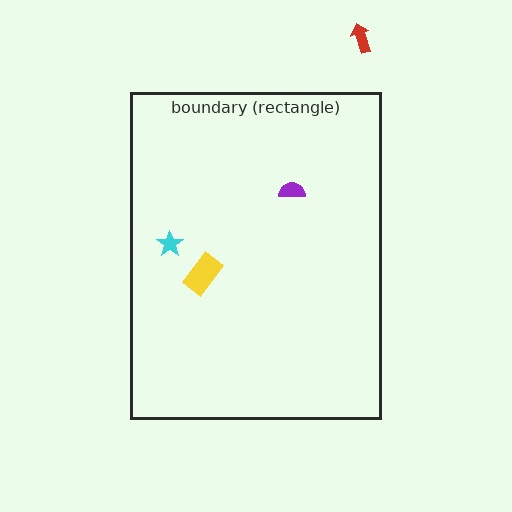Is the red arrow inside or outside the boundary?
Outside.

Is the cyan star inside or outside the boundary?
Inside.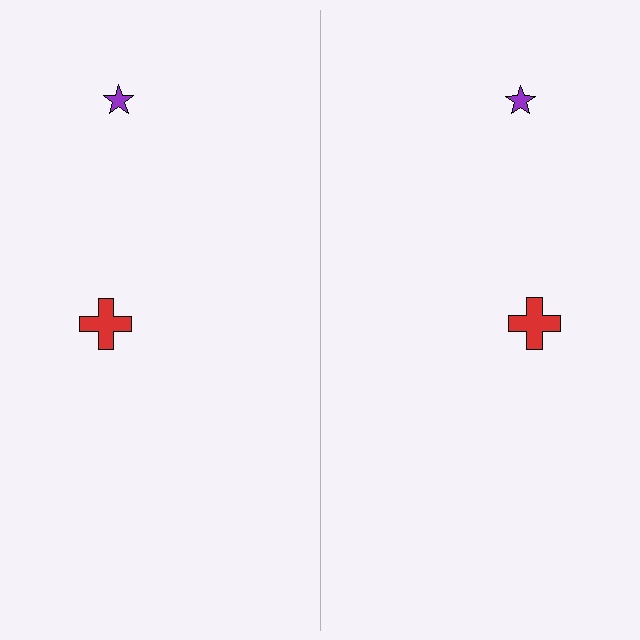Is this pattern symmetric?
Yes, this pattern has bilateral (reflection) symmetry.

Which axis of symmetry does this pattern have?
The pattern has a vertical axis of symmetry running through the center of the image.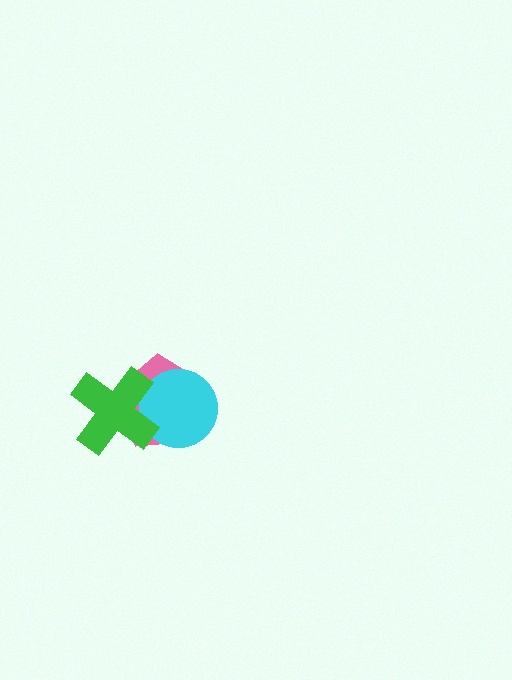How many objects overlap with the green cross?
2 objects overlap with the green cross.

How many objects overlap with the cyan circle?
2 objects overlap with the cyan circle.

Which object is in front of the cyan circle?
The green cross is in front of the cyan circle.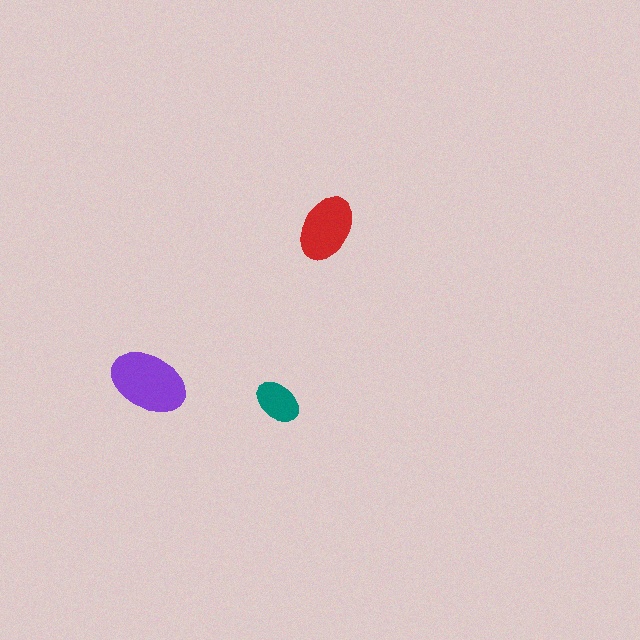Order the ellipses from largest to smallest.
the purple one, the red one, the teal one.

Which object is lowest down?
The teal ellipse is bottommost.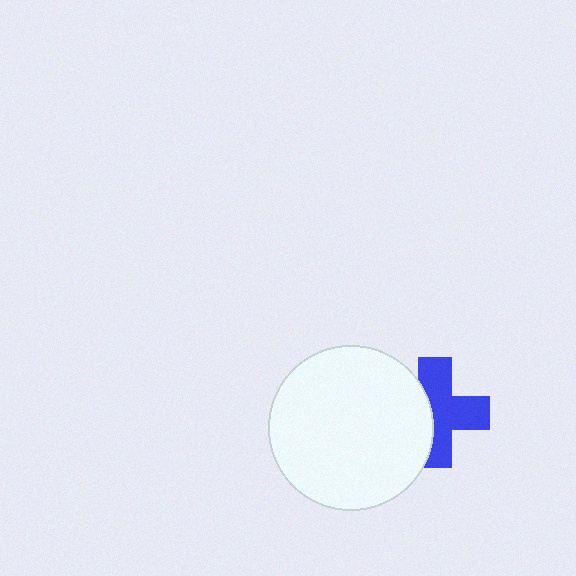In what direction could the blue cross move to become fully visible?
The blue cross could move right. That would shift it out from behind the white circle entirely.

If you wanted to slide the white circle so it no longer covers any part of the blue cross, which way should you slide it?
Slide it left — that is the most direct way to separate the two shapes.